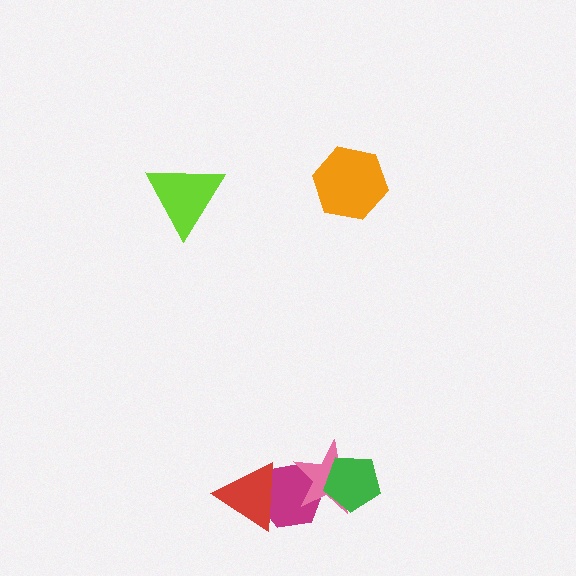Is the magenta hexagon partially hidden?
Yes, it is partially covered by another shape.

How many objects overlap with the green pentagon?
1 object overlaps with the green pentagon.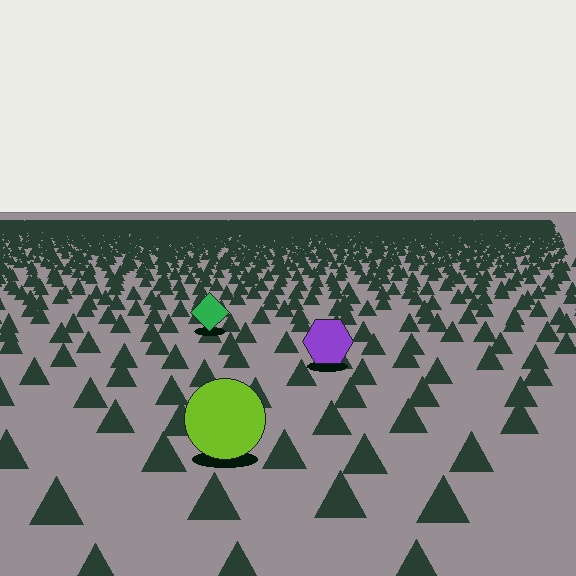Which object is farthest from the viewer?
The green diamond is farthest from the viewer. It appears smaller and the ground texture around it is denser.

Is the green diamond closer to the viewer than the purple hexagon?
No. The purple hexagon is closer — you can tell from the texture gradient: the ground texture is coarser near it.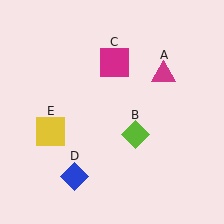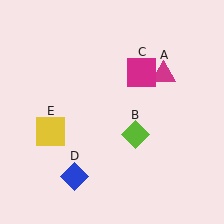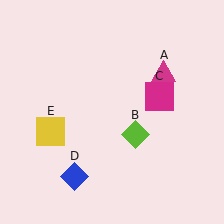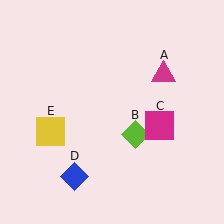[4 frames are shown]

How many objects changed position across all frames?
1 object changed position: magenta square (object C).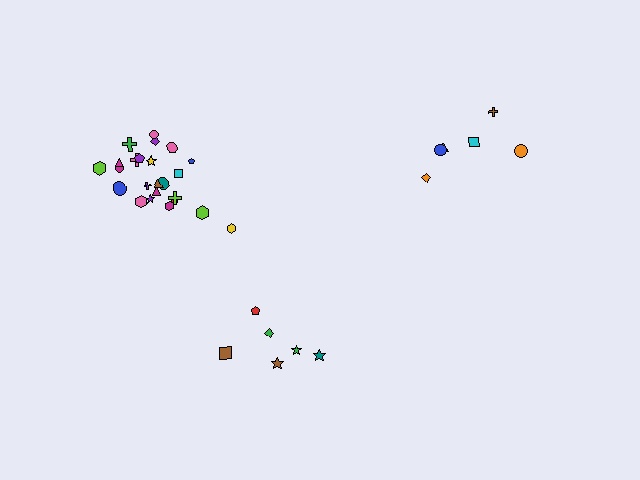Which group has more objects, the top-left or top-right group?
The top-left group.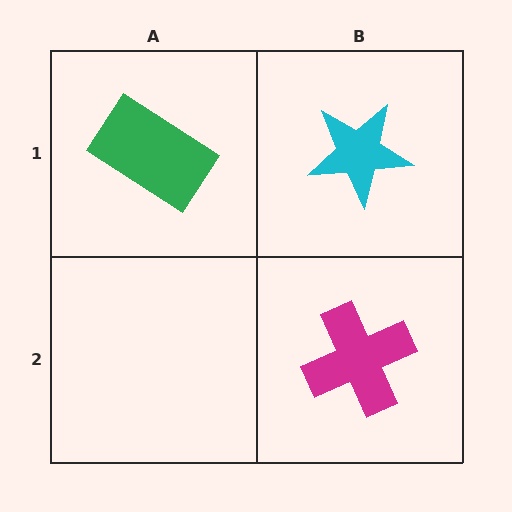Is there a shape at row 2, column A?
No, that cell is empty.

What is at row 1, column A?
A green rectangle.